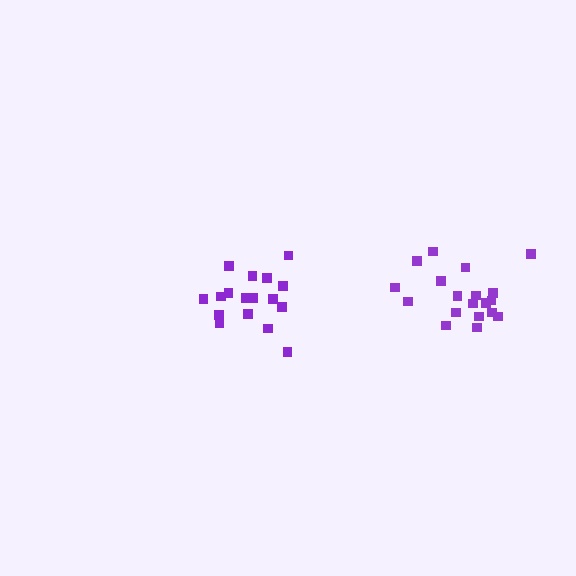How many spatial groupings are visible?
There are 2 spatial groupings.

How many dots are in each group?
Group 1: 17 dots, Group 2: 19 dots (36 total).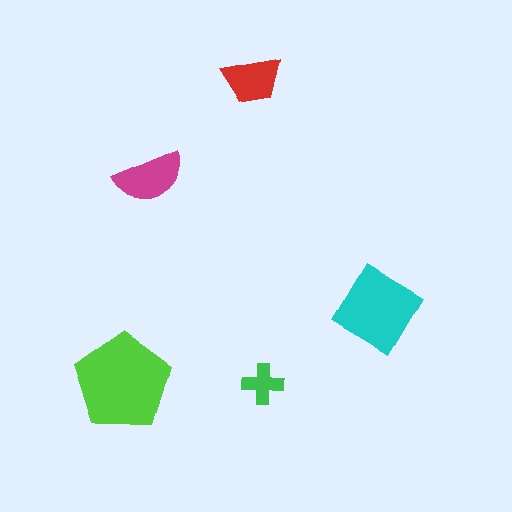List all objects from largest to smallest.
The lime pentagon, the cyan diamond, the magenta semicircle, the red trapezoid, the green cross.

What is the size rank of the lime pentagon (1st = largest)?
1st.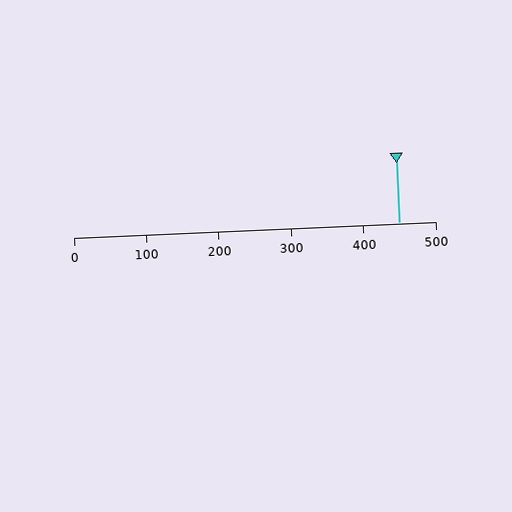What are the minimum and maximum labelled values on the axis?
The axis runs from 0 to 500.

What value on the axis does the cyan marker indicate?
The marker indicates approximately 450.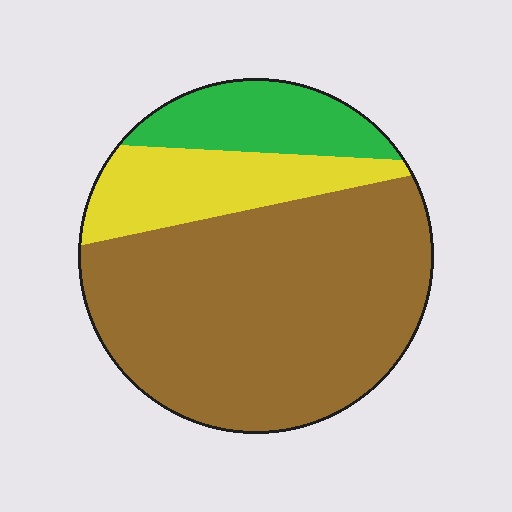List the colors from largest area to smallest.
From largest to smallest: brown, yellow, green.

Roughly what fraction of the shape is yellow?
Yellow takes up between a sixth and a third of the shape.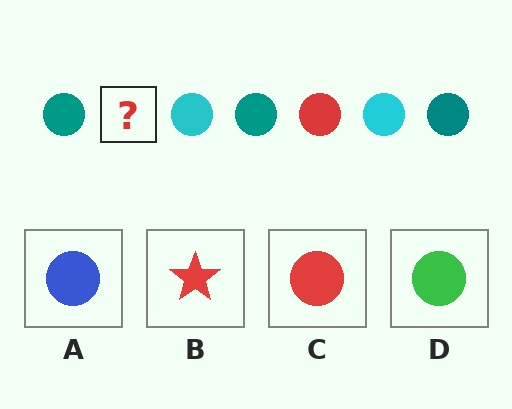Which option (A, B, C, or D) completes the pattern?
C.